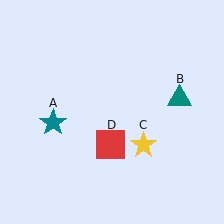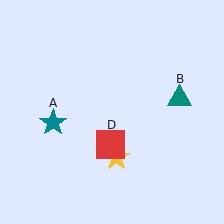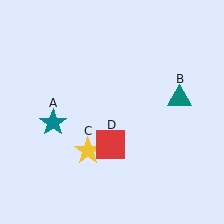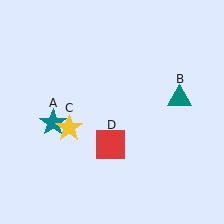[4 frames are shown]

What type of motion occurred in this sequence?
The yellow star (object C) rotated clockwise around the center of the scene.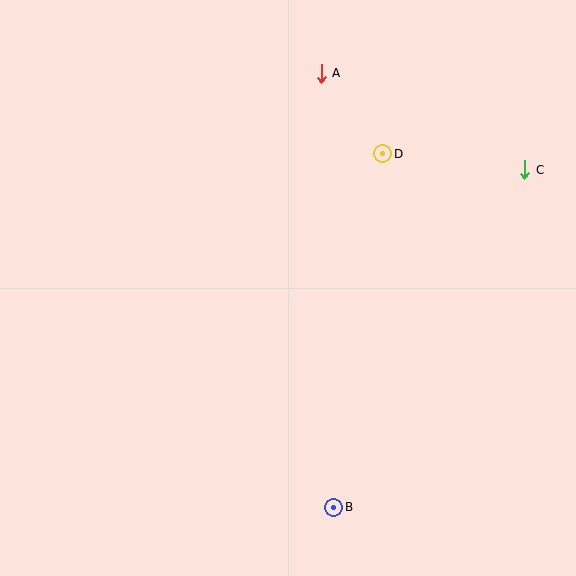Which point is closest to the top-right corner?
Point C is closest to the top-right corner.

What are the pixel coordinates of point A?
Point A is at (321, 73).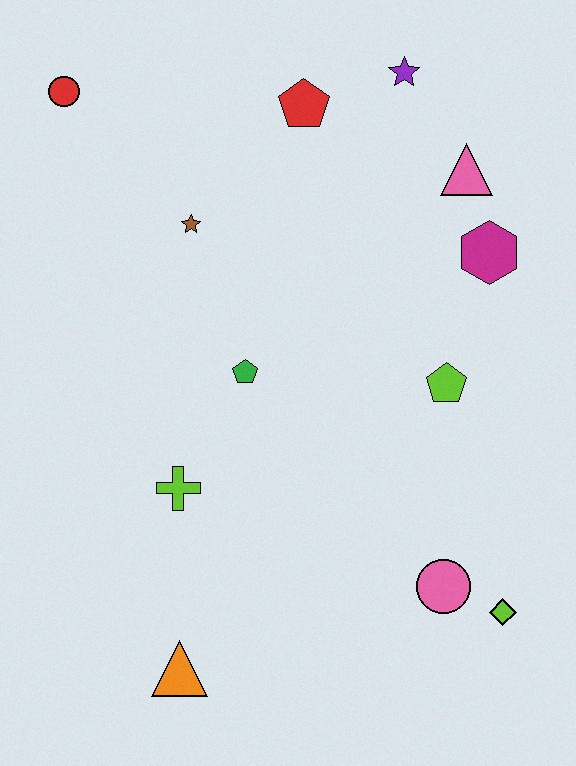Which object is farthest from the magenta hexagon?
The orange triangle is farthest from the magenta hexagon.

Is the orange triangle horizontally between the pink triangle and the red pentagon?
No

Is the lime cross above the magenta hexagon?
No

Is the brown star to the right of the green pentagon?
No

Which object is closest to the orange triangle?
The lime cross is closest to the orange triangle.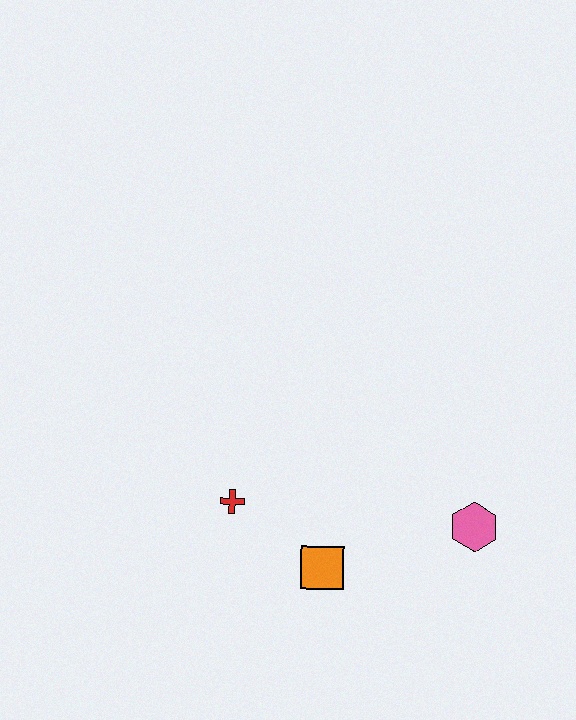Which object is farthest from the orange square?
The pink hexagon is farthest from the orange square.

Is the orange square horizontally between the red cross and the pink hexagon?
Yes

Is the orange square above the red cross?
No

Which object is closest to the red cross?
The orange square is closest to the red cross.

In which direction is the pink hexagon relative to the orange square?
The pink hexagon is to the right of the orange square.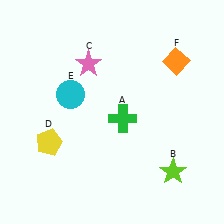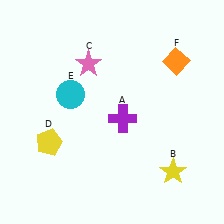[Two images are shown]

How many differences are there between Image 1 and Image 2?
There are 2 differences between the two images.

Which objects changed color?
A changed from green to purple. B changed from lime to yellow.